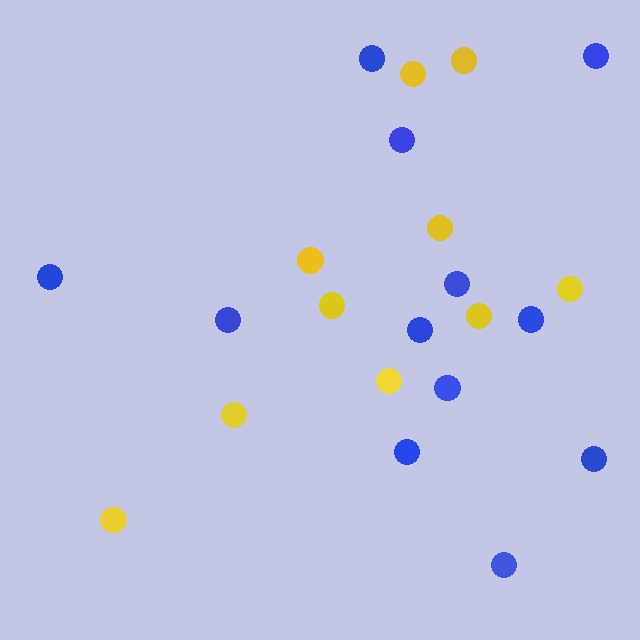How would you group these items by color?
There are 2 groups: one group of yellow circles (10) and one group of blue circles (12).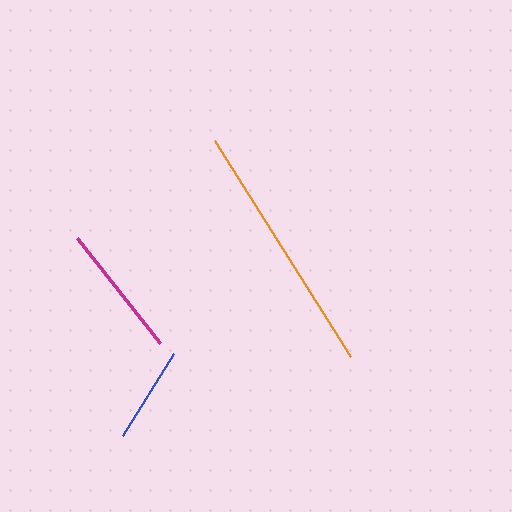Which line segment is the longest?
The orange line is the longest at approximately 255 pixels.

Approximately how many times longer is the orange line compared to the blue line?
The orange line is approximately 2.6 times the length of the blue line.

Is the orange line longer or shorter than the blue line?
The orange line is longer than the blue line.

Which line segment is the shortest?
The blue line is the shortest at approximately 97 pixels.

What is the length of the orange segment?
The orange segment is approximately 255 pixels long.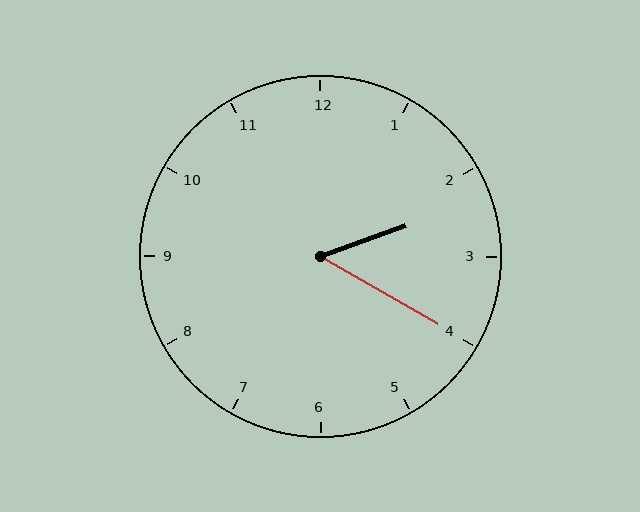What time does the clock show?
2:20.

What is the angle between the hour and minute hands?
Approximately 50 degrees.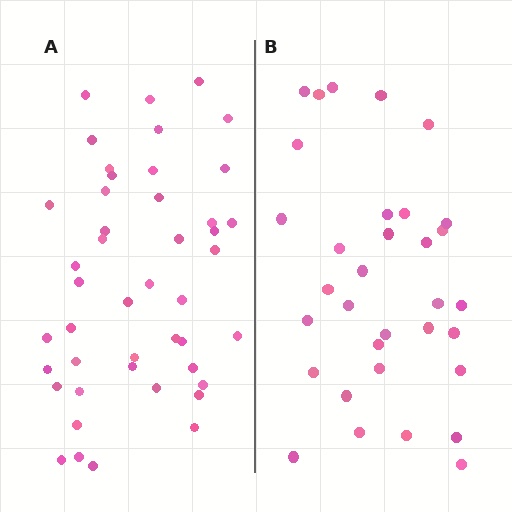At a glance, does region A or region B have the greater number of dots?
Region A (the left region) has more dots.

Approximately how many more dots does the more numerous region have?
Region A has roughly 12 or so more dots than region B.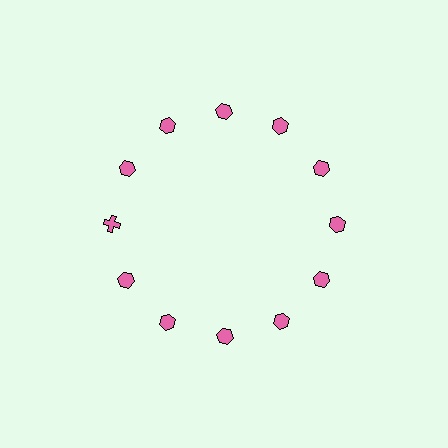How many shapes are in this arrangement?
There are 12 shapes arranged in a ring pattern.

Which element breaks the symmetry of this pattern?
The pink cross at roughly the 9 o'clock position breaks the symmetry. All other shapes are pink hexagons.